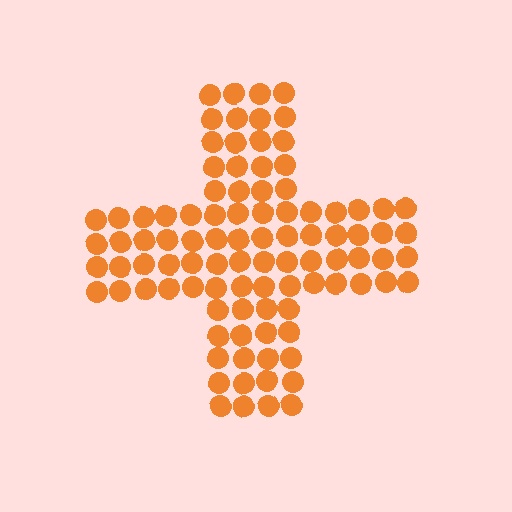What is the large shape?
The large shape is a cross.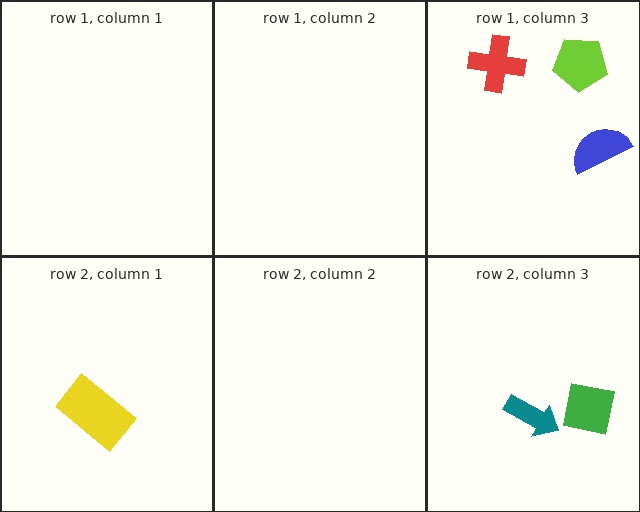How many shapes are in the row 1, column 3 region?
3.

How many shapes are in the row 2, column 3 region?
2.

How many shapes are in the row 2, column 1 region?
1.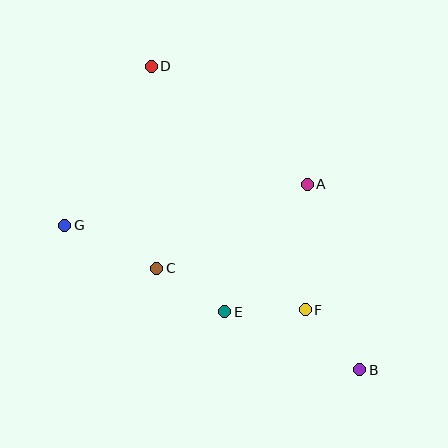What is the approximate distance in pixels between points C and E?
The distance between C and E is approximately 81 pixels.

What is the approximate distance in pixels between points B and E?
The distance between B and E is approximately 147 pixels.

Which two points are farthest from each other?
Points B and D are farthest from each other.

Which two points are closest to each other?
Points E and F are closest to each other.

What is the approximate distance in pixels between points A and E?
The distance between A and E is approximately 152 pixels.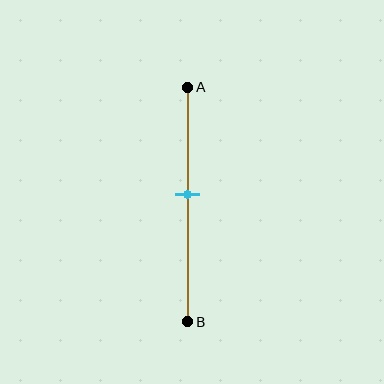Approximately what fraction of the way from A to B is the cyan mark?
The cyan mark is approximately 45% of the way from A to B.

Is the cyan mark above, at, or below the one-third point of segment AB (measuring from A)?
The cyan mark is below the one-third point of segment AB.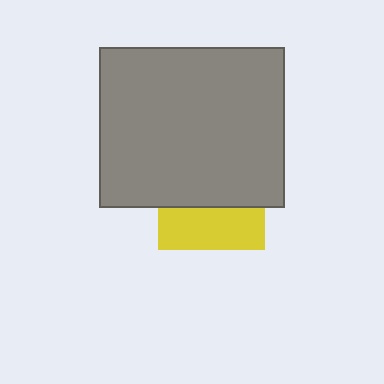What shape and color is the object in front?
The object in front is a gray rectangle.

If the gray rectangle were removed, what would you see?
You would see the complete yellow square.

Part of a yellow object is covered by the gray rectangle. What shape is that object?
It is a square.